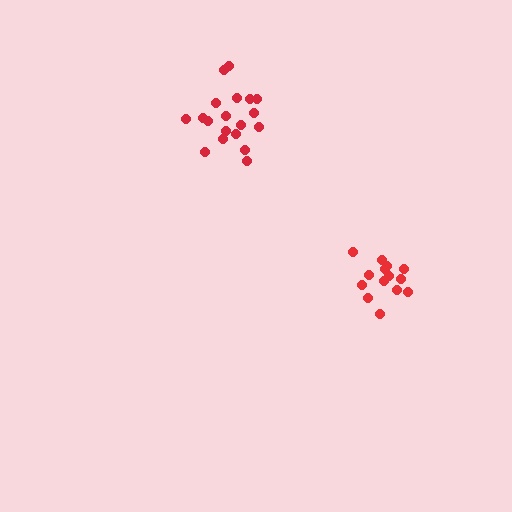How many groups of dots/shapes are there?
There are 2 groups.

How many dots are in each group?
Group 1: 19 dots, Group 2: 14 dots (33 total).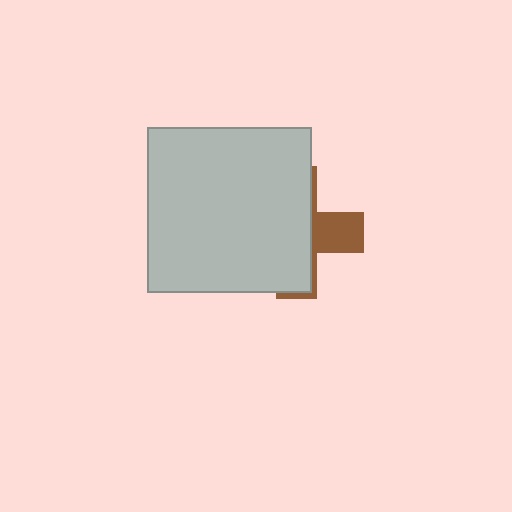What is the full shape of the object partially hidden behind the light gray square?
The partially hidden object is a brown cross.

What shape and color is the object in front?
The object in front is a light gray square.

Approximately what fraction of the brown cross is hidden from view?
Roughly 69% of the brown cross is hidden behind the light gray square.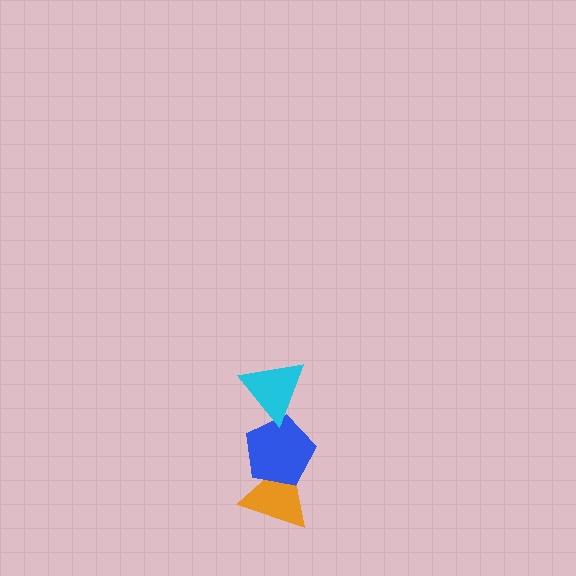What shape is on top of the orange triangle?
The blue pentagon is on top of the orange triangle.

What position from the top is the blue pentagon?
The blue pentagon is 2nd from the top.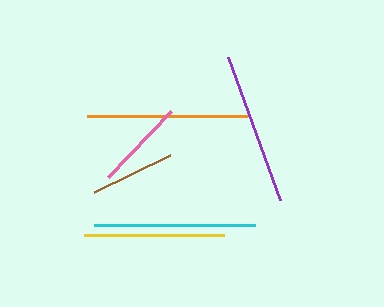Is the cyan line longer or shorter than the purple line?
The cyan line is longer than the purple line.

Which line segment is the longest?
The cyan line is the longest at approximately 161 pixels.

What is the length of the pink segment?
The pink segment is approximately 92 pixels long.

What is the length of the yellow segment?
The yellow segment is approximately 140 pixels long.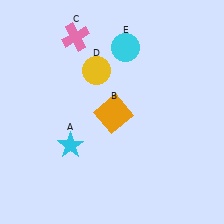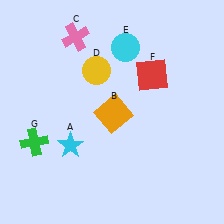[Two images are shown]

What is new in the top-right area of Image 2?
A red square (F) was added in the top-right area of Image 2.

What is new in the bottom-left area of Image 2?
A green cross (G) was added in the bottom-left area of Image 2.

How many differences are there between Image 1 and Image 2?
There are 2 differences between the two images.